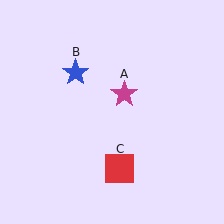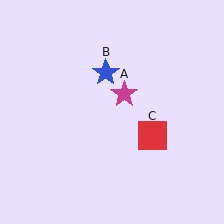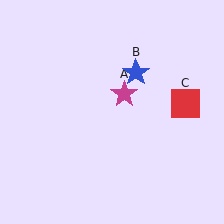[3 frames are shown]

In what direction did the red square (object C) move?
The red square (object C) moved up and to the right.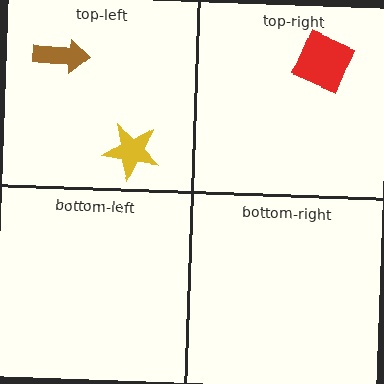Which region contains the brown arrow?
The top-left region.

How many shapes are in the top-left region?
2.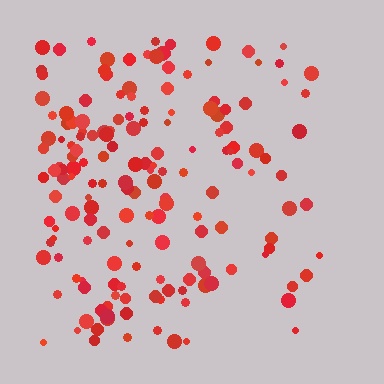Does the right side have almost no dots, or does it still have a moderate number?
Still a moderate number, just noticeably fewer than the left.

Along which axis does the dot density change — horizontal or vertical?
Horizontal.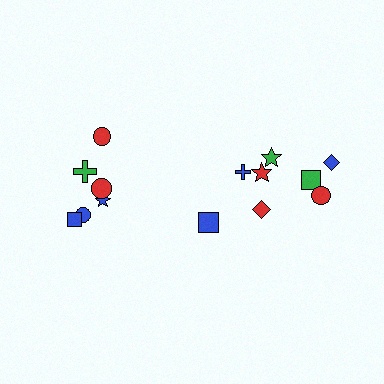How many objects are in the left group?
There are 6 objects.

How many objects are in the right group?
There are 8 objects.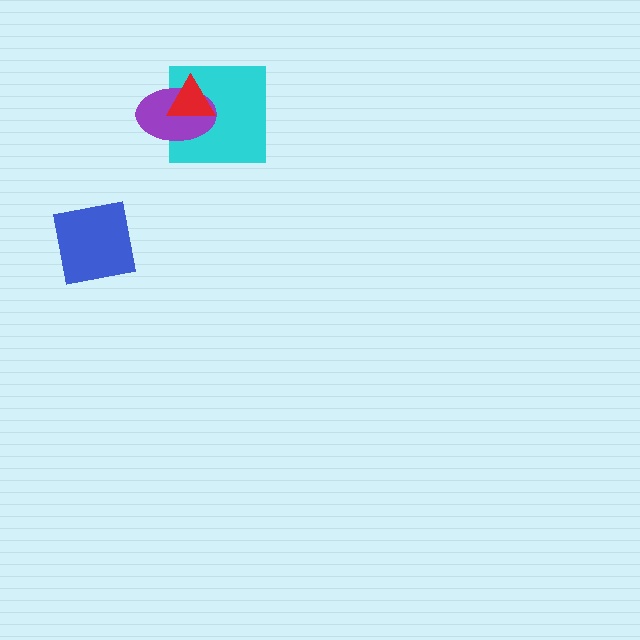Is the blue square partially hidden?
No, no other shape covers it.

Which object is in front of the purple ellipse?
The red triangle is in front of the purple ellipse.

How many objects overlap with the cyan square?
2 objects overlap with the cyan square.